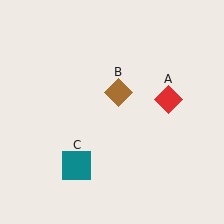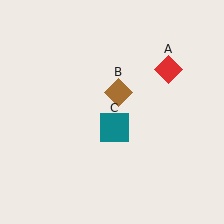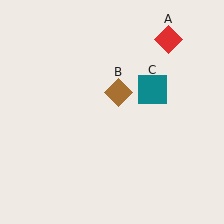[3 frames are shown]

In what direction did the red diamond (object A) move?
The red diamond (object A) moved up.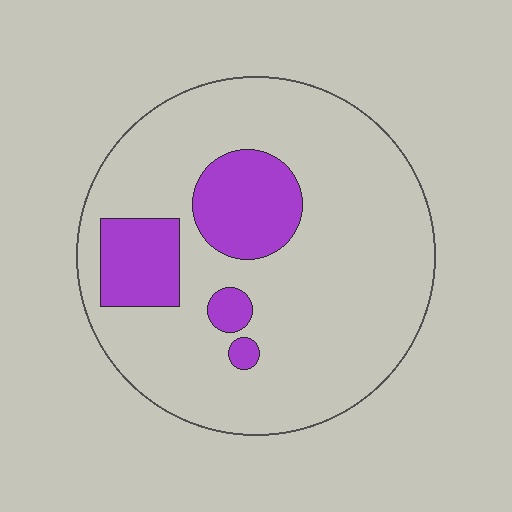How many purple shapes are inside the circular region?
4.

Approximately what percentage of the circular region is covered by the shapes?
Approximately 20%.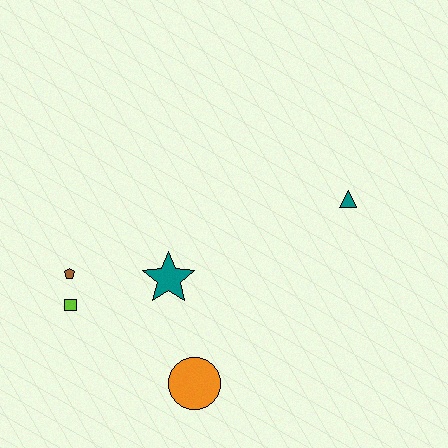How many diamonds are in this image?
There are no diamonds.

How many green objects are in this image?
There are no green objects.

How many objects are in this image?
There are 5 objects.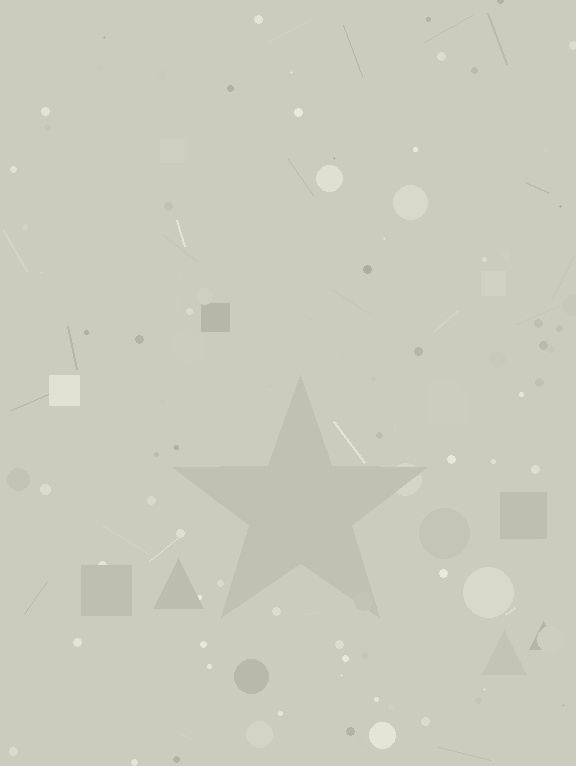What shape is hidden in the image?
A star is hidden in the image.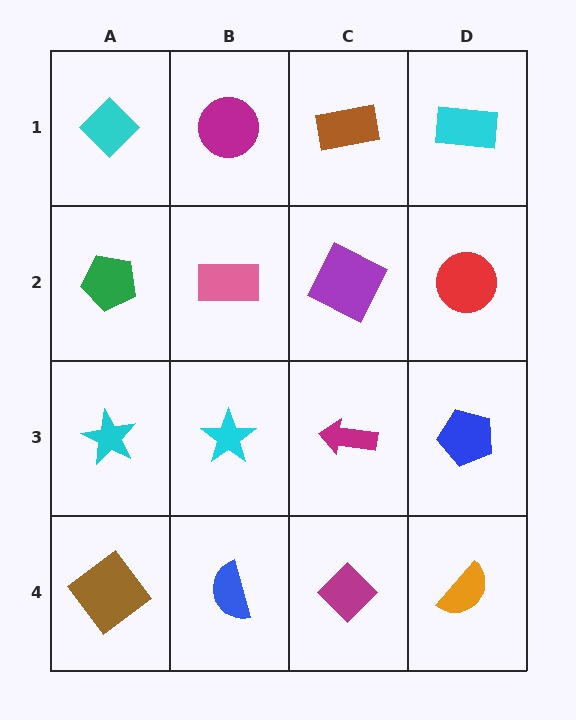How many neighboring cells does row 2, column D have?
3.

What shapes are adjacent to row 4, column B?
A cyan star (row 3, column B), a brown diamond (row 4, column A), a magenta diamond (row 4, column C).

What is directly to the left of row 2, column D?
A purple square.